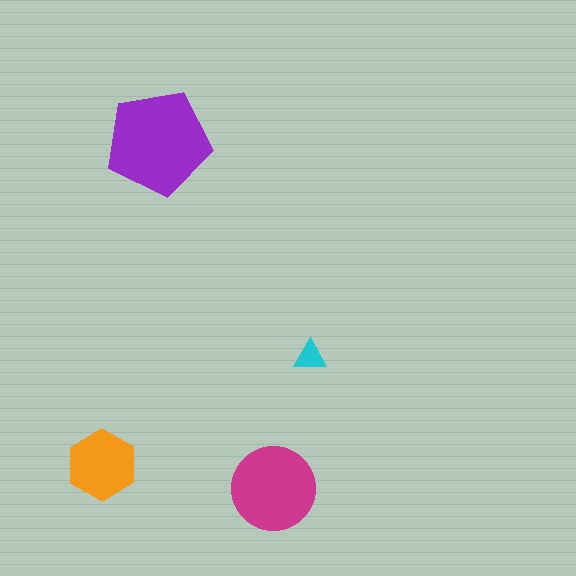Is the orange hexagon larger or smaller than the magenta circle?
Smaller.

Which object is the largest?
The purple pentagon.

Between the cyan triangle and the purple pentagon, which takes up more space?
The purple pentagon.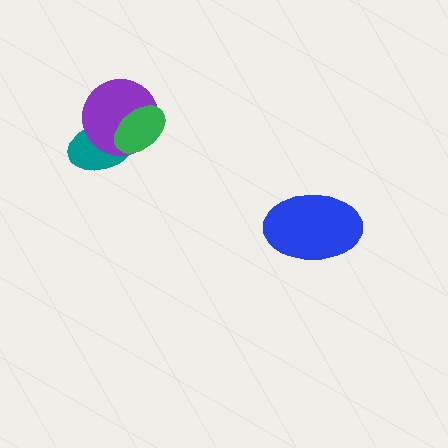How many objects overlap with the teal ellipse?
2 objects overlap with the teal ellipse.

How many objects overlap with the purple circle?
2 objects overlap with the purple circle.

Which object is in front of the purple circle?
The green ellipse is in front of the purple circle.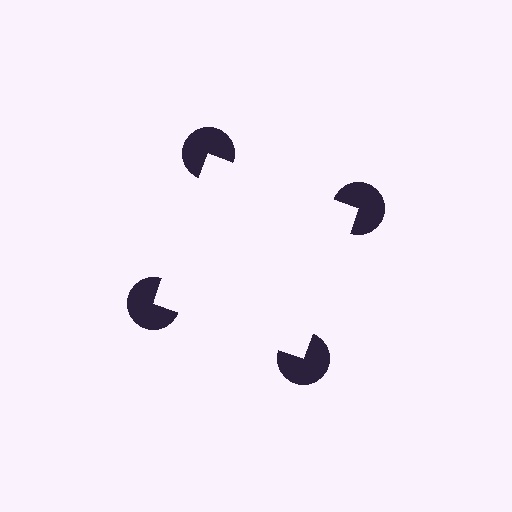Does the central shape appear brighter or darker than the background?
It typically appears slightly brighter than the background, even though no actual brightness change is drawn.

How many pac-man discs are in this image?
There are 4 — one at each vertex of the illusory square.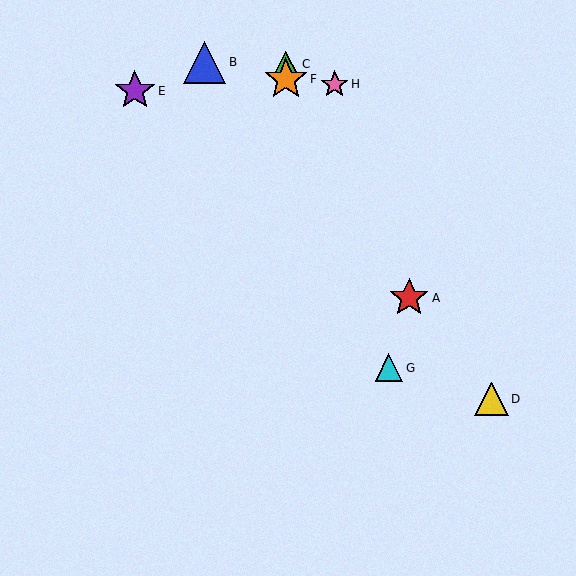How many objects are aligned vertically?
2 objects (C, F) are aligned vertically.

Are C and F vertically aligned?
Yes, both are at x≈286.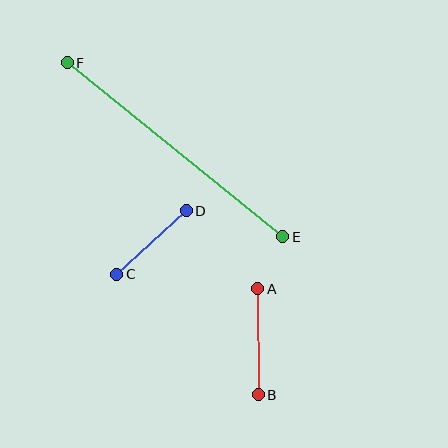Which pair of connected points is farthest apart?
Points E and F are farthest apart.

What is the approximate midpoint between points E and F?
The midpoint is at approximately (175, 150) pixels.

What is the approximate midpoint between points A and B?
The midpoint is at approximately (258, 342) pixels.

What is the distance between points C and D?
The distance is approximately 94 pixels.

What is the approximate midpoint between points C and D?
The midpoint is at approximately (151, 243) pixels.